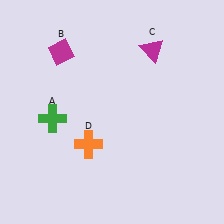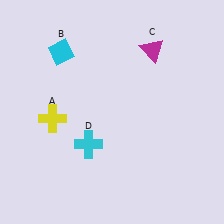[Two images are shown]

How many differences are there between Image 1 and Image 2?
There are 3 differences between the two images.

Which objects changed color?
A changed from green to yellow. B changed from magenta to cyan. D changed from orange to cyan.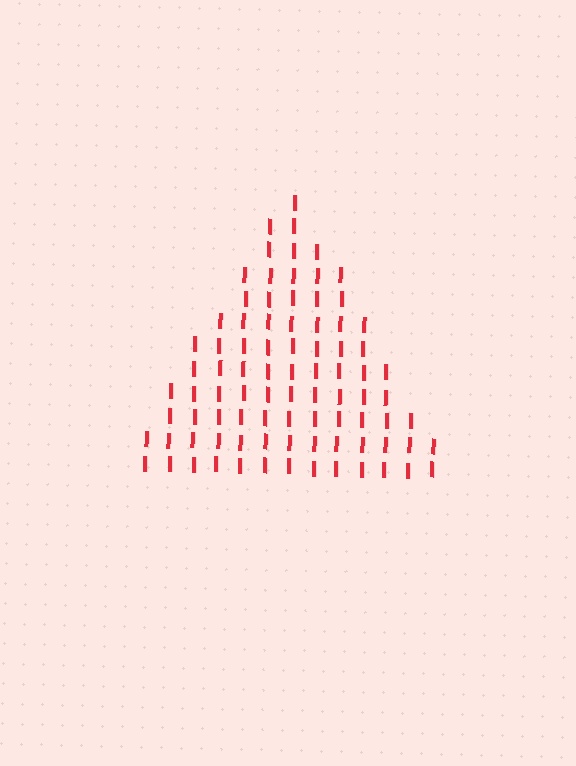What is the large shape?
The large shape is a triangle.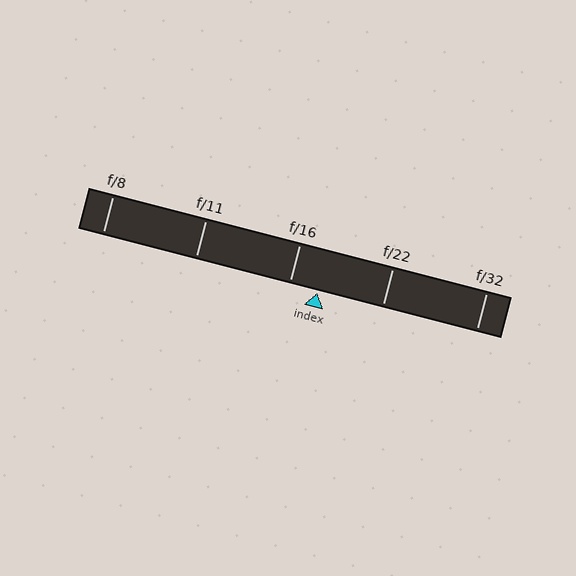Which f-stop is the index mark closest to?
The index mark is closest to f/16.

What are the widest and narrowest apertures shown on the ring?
The widest aperture shown is f/8 and the narrowest is f/32.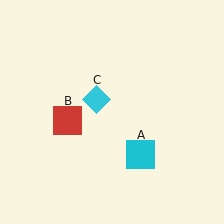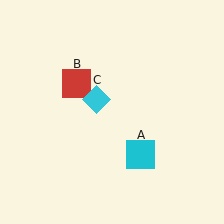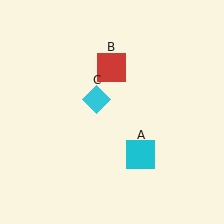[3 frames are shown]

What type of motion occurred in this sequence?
The red square (object B) rotated clockwise around the center of the scene.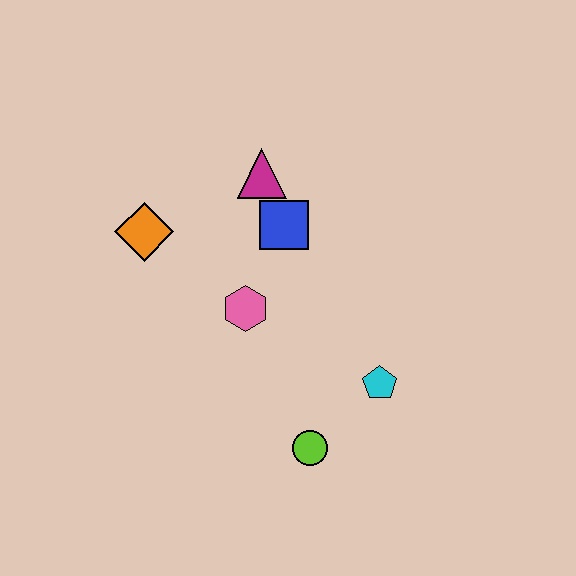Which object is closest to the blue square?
The magenta triangle is closest to the blue square.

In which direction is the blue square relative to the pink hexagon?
The blue square is above the pink hexagon.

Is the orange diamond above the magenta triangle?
No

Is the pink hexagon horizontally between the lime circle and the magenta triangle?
No